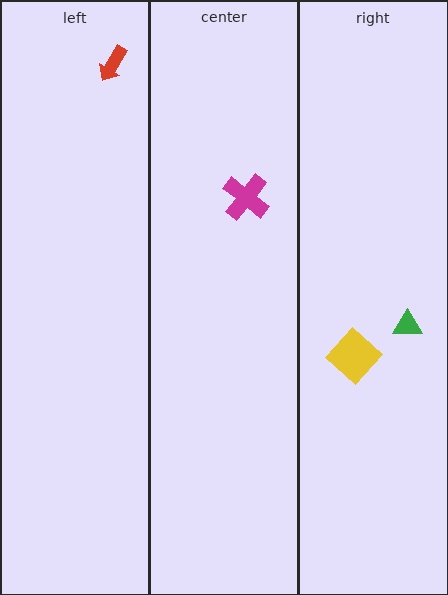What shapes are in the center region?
The magenta cross.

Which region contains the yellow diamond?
The right region.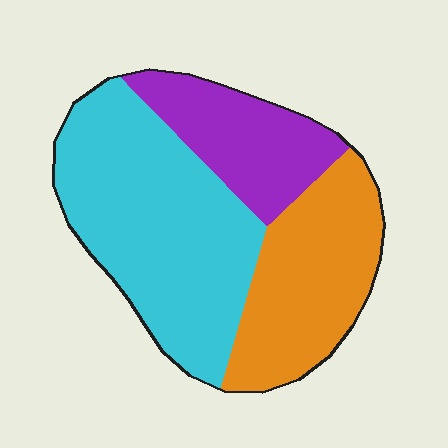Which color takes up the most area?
Cyan, at roughly 50%.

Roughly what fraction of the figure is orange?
Orange takes up between a sixth and a third of the figure.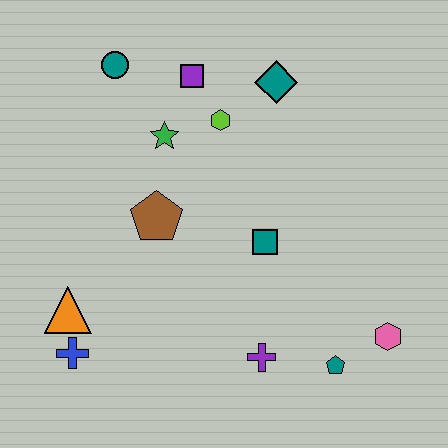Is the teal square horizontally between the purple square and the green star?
No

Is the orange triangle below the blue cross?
No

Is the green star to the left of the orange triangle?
No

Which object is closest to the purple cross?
The teal pentagon is closest to the purple cross.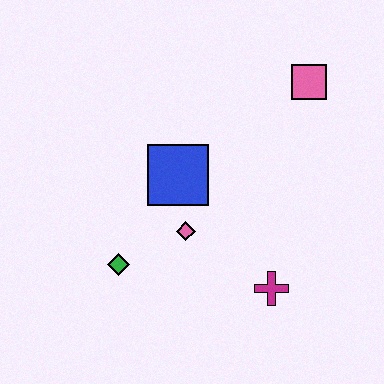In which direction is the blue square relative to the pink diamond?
The blue square is above the pink diamond.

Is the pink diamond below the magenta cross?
No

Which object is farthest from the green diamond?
The pink square is farthest from the green diamond.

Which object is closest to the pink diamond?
The blue square is closest to the pink diamond.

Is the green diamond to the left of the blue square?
Yes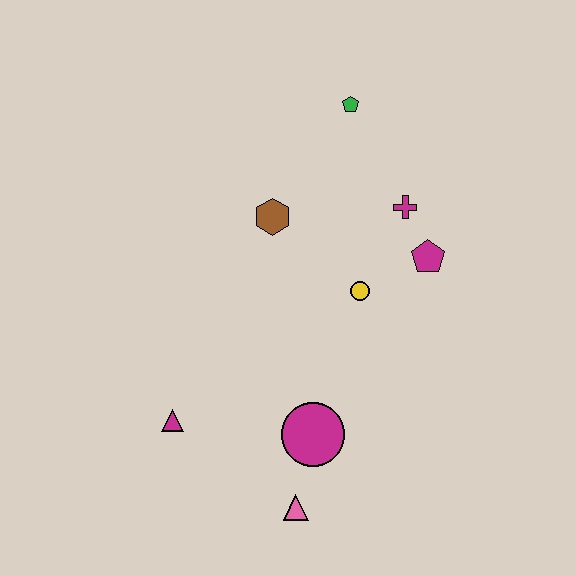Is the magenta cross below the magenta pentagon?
No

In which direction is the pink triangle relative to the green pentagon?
The pink triangle is below the green pentagon.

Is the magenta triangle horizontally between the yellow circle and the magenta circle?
No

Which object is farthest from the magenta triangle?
The green pentagon is farthest from the magenta triangle.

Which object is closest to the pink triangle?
The magenta circle is closest to the pink triangle.